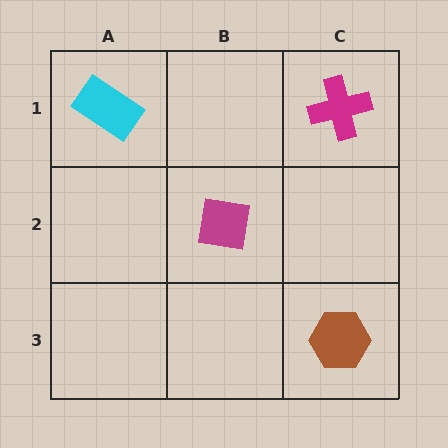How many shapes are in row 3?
1 shape.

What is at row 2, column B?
A magenta square.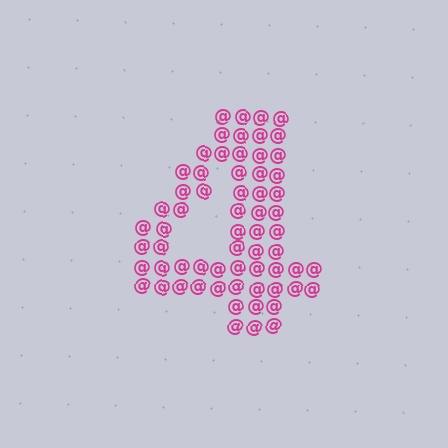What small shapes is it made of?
It is made of small at signs.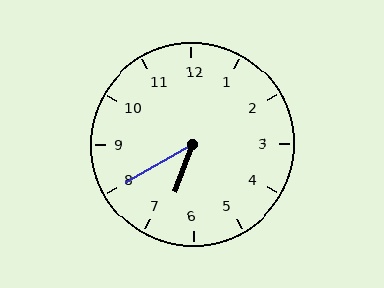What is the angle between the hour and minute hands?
Approximately 40 degrees.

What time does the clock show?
6:40.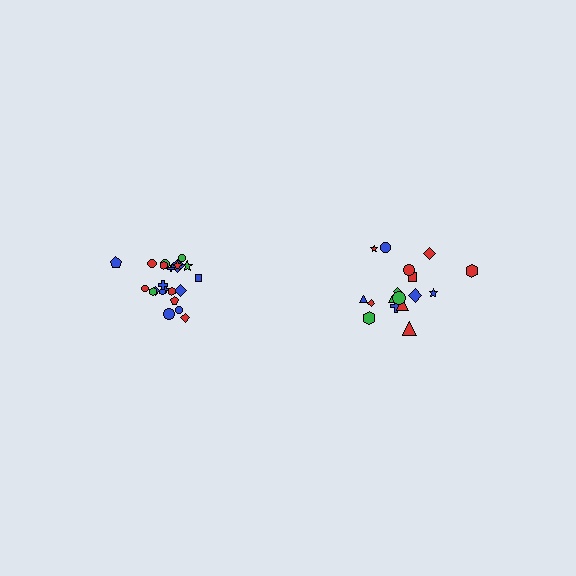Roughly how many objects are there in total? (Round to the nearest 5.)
Roughly 40 objects in total.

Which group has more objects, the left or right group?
The left group.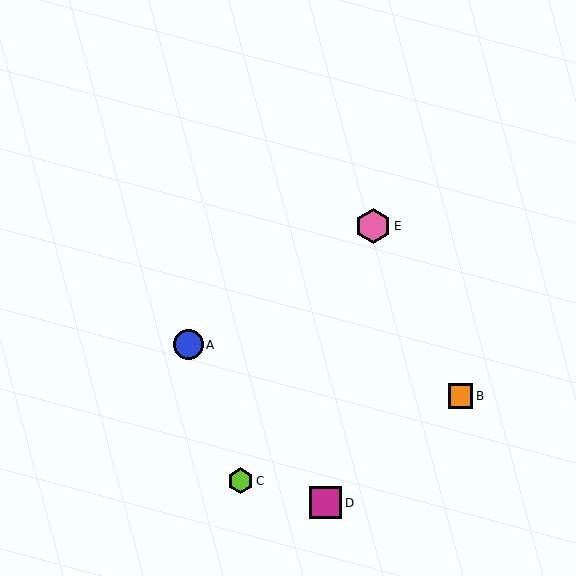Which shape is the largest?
The pink hexagon (labeled E) is the largest.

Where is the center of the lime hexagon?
The center of the lime hexagon is at (240, 481).